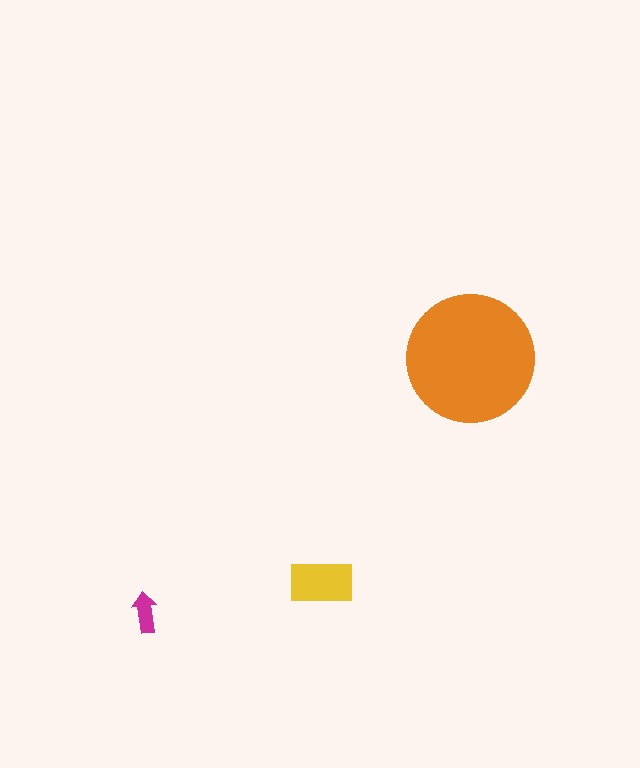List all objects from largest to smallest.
The orange circle, the yellow rectangle, the magenta arrow.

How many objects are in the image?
There are 3 objects in the image.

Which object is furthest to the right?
The orange circle is rightmost.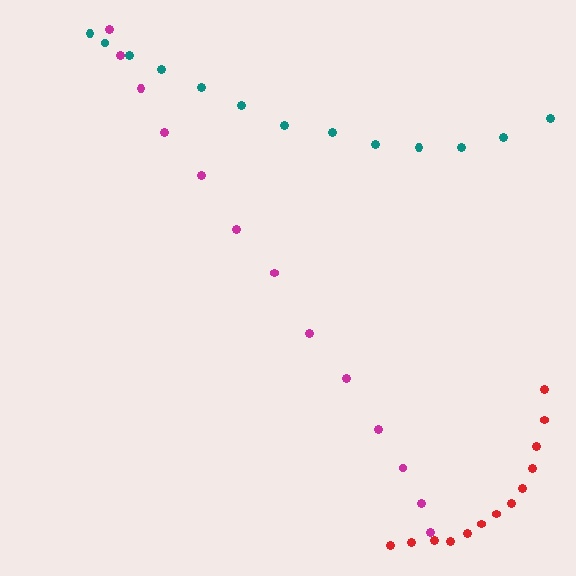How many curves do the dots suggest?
There are 3 distinct paths.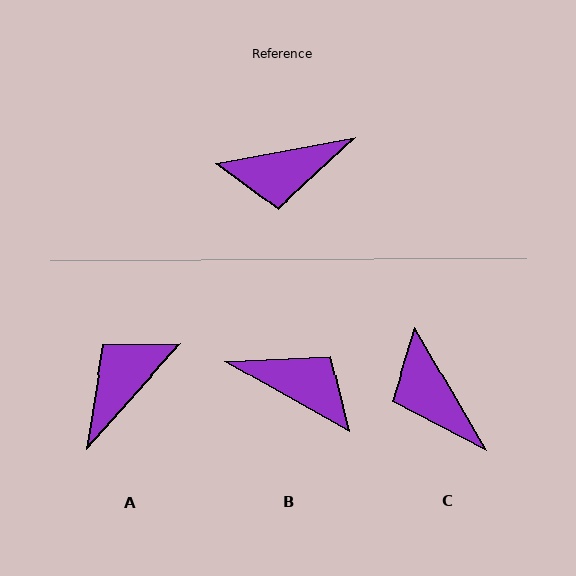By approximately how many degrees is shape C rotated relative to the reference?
Approximately 70 degrees clockwise.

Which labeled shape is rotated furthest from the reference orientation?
A, about 142 degrees away.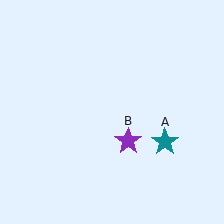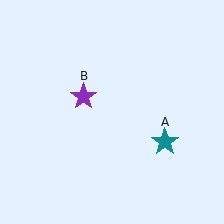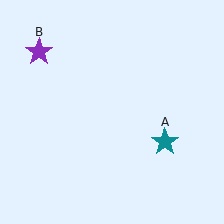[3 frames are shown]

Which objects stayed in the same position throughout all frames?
Teal star (object A) remained stationary.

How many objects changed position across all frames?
1 object changed position: purple star (object B).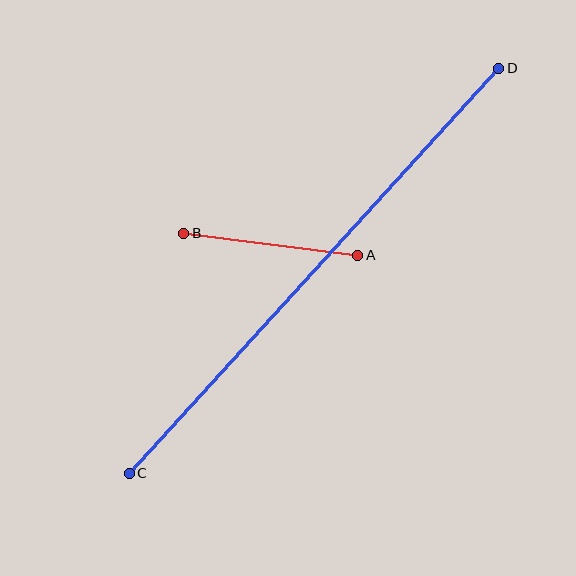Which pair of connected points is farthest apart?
Points C and D are farthest apart.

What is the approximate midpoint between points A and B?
The midpoint is at approximately (271, 244) pixels.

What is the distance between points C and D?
The distance is approximately 548 pixels.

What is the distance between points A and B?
The distance is approximately 176 pixels.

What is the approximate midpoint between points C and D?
The midpoint is at approximately (314, 271) pixels.